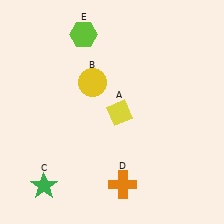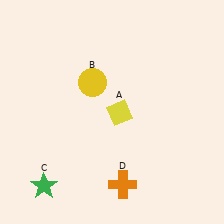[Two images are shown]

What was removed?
The lime hexagon (E) was removed in Image 2.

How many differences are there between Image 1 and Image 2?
There is 1 difference between the two images.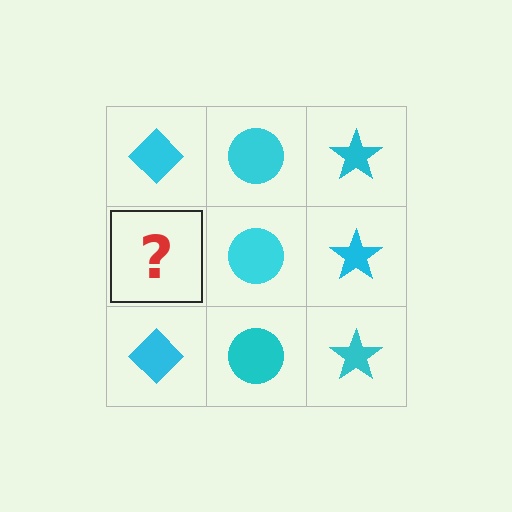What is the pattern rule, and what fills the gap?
The rule is that each column has a consistent shape. The gap should be filled with a cyan diamond.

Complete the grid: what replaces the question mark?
The question mark should be replaced with a cyan diamond.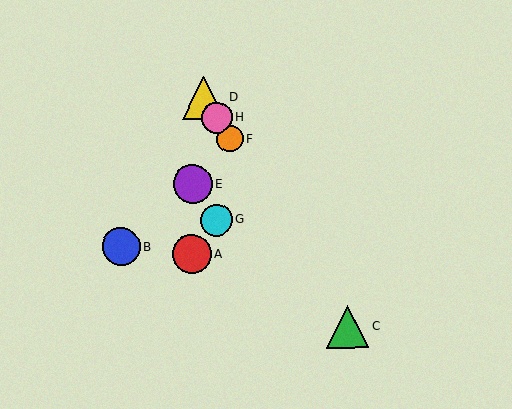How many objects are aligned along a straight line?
4 objects (C, D, F, H) are aligned along a straight line.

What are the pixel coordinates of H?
Object H is at (216, 118).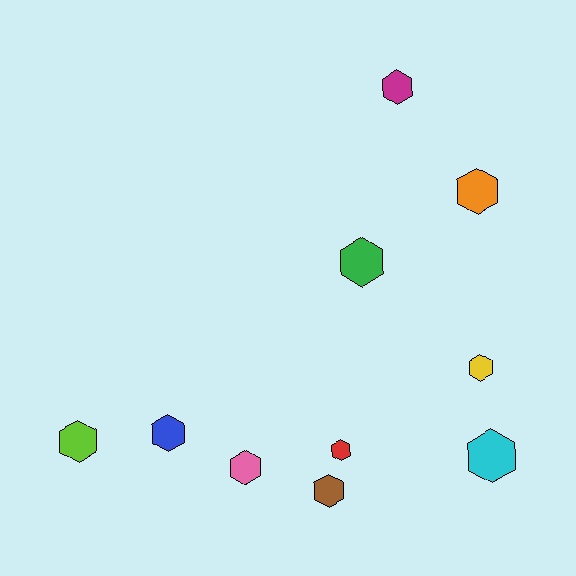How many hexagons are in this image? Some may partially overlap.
There are 10 hexagons.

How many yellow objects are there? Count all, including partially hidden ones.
There is 1 yellow object.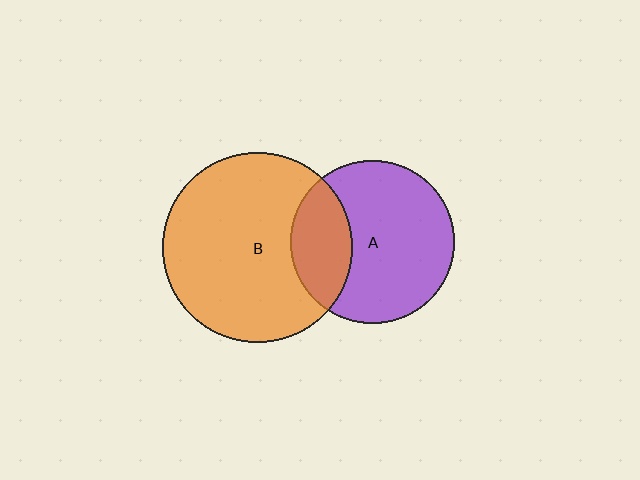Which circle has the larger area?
Circle B (orange).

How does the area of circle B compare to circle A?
Approximately 1.4 times.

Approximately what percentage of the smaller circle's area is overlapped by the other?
Approximately 25%.